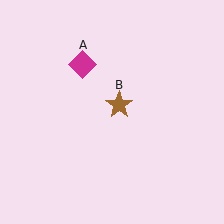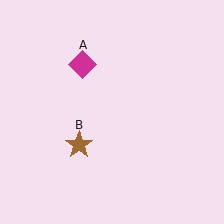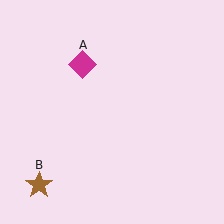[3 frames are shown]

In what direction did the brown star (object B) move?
The brown star (object B) moved down and to the left.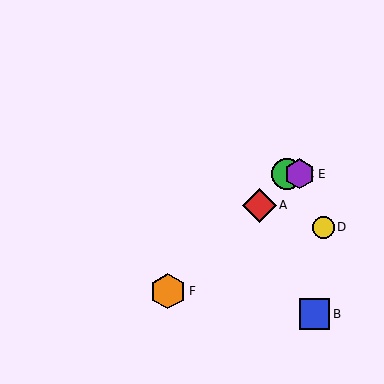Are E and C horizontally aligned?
Yes, both are at y≈174.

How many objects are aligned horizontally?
2 objects (C, E) are aligned horizontally.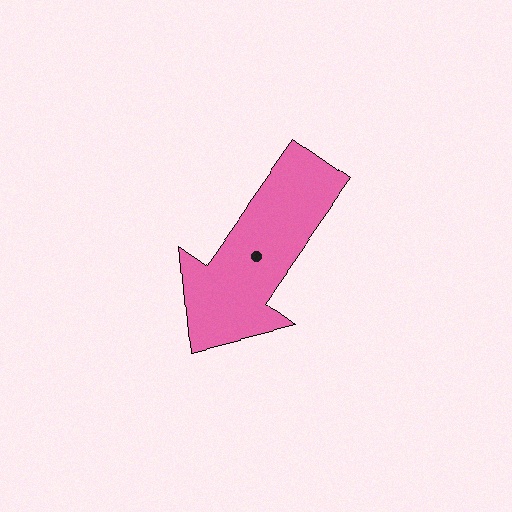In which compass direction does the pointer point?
Southwest.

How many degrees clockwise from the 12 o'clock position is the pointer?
Approximately 215 degrees.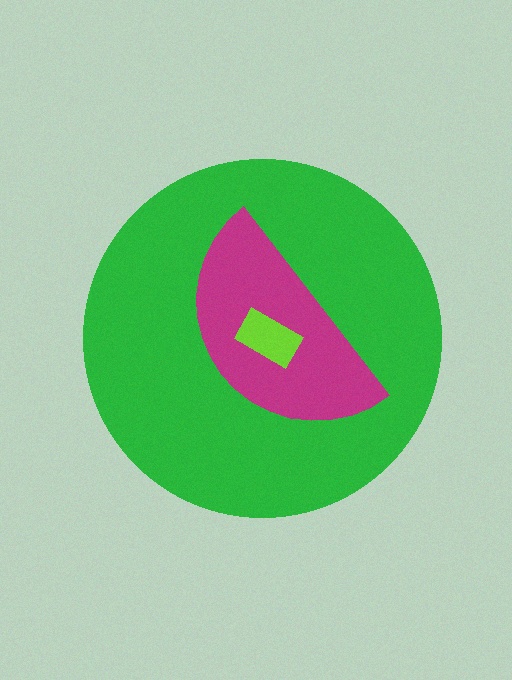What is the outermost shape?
The green circle.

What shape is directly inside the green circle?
The magenta semicircle.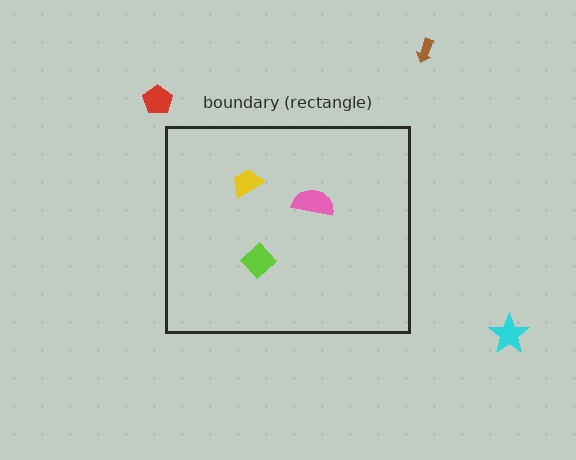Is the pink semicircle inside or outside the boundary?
Inside.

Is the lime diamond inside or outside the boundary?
Inside.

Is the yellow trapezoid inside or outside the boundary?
Inside.